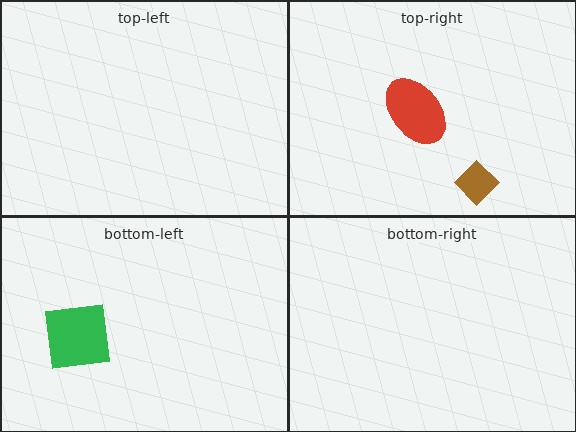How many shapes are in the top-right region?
2.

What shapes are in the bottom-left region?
The green square.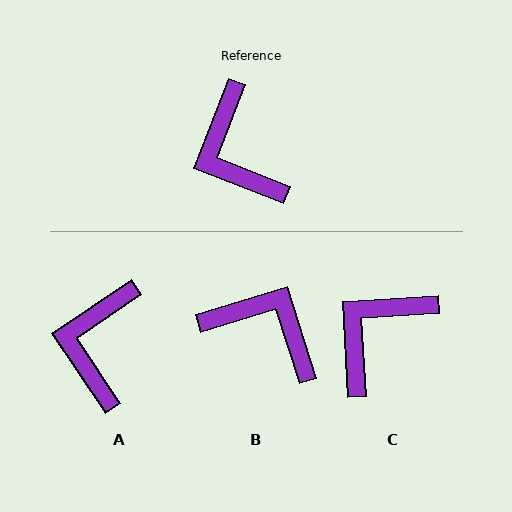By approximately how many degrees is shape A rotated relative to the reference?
Approximately 35 degrees clockwise.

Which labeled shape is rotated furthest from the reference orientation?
B, about 141 degrees away.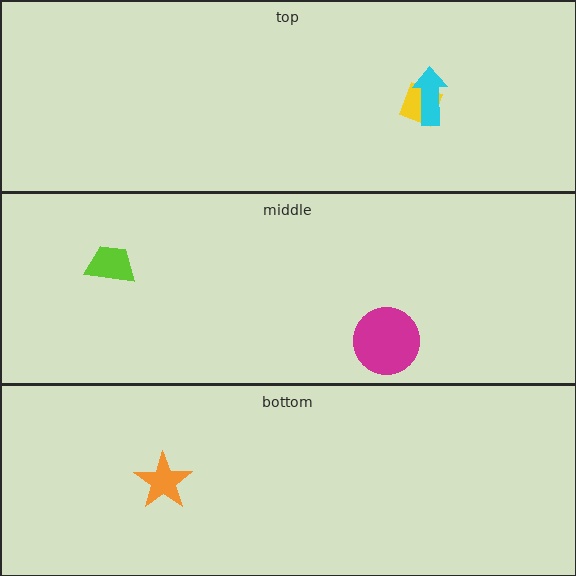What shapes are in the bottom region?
The orange star.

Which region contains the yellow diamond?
The top region.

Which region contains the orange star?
The bottom region.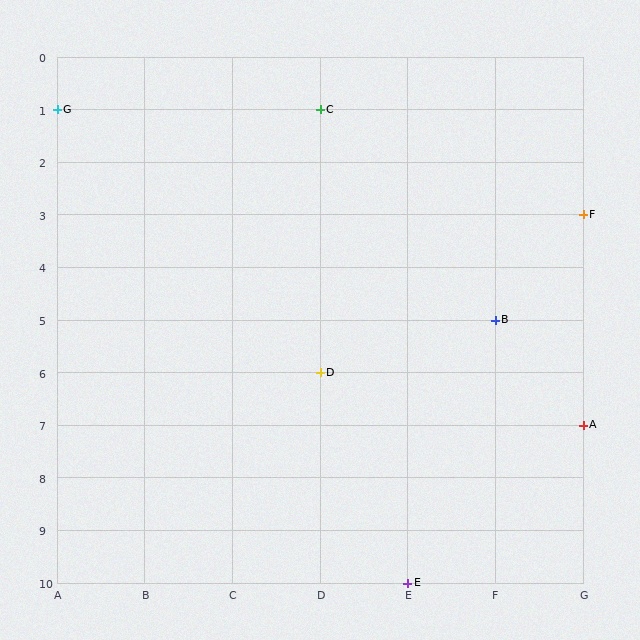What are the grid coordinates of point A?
Point A is at grid coordinates (G, 7).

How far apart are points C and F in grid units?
Points C and F are 3 columns and 2 rows apart (about 3.6 grid units diagonally).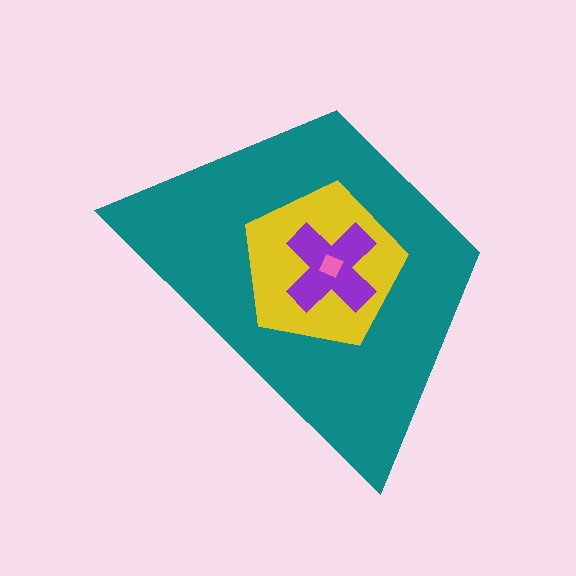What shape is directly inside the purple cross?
The pink diamond.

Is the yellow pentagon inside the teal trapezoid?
Yes.